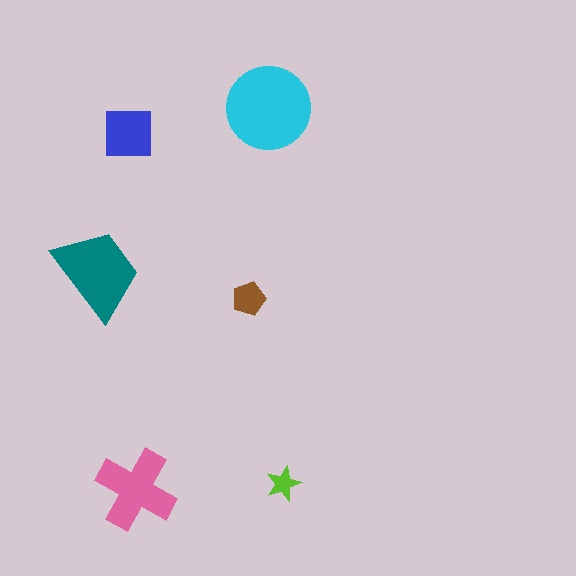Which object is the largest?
The cyan circle.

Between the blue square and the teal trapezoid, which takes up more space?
The teal trapezoid.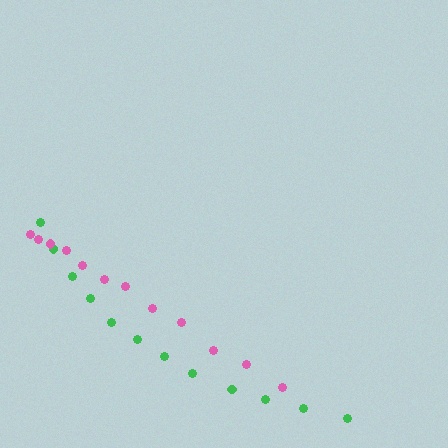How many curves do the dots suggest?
There are 2 distinct paths.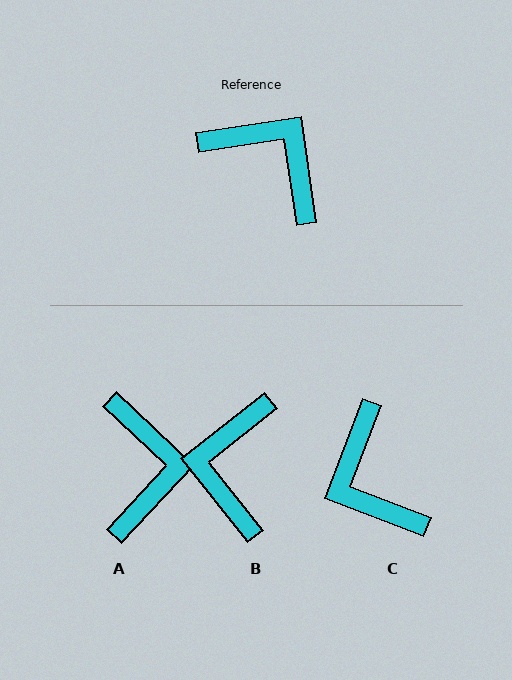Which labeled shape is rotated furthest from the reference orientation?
C, about 150 degrees away.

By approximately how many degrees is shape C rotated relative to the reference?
Approximately 150 degrees counter-clockwise.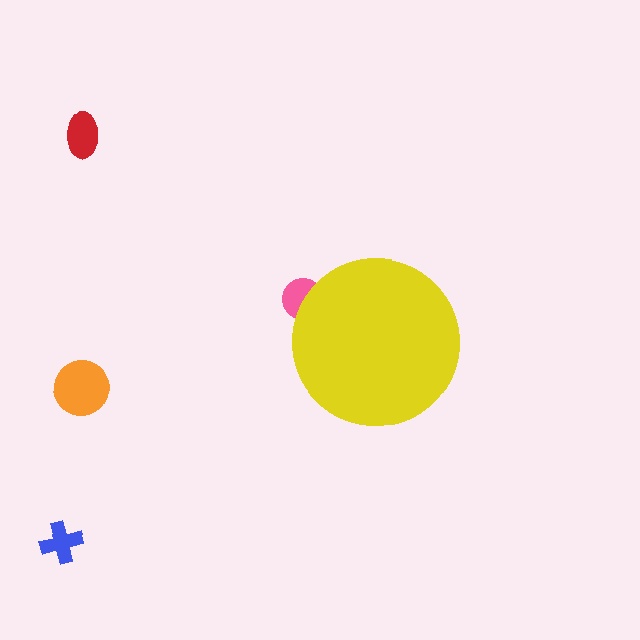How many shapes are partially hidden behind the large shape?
1 shape is partially hidden.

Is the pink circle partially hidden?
Yes, the pink circle is partially hidden behind the yellow circle.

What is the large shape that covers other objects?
A yellow circle.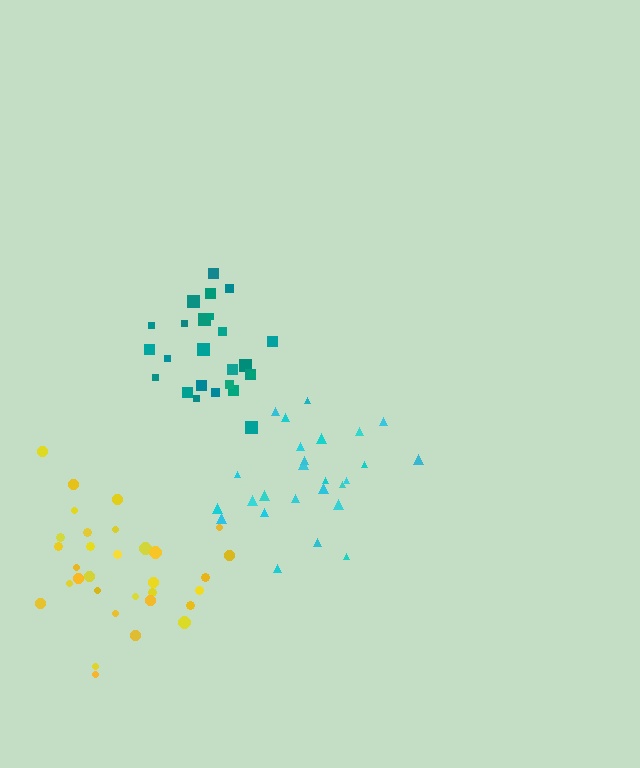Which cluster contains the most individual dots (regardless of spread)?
Yellow (32).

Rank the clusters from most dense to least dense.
teal, yellow, cyan.